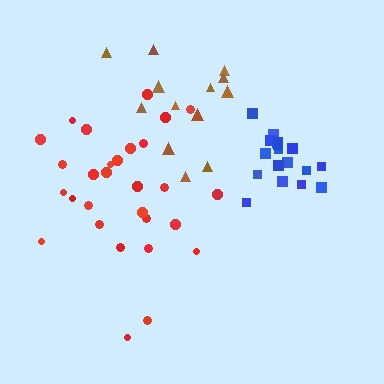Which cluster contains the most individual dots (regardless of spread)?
Red (29).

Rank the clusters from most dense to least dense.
blue, red, brown.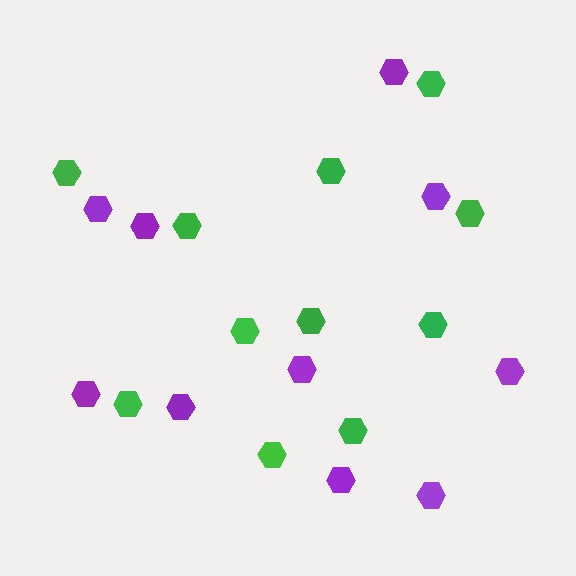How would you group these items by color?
There are 2 groups: one group of green hexagons (11) and one group of purple hexagons (10).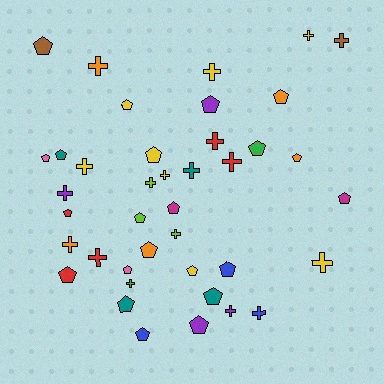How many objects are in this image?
There are 40 objects.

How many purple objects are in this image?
There are 4 purple objects.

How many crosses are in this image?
There are 18 crosses.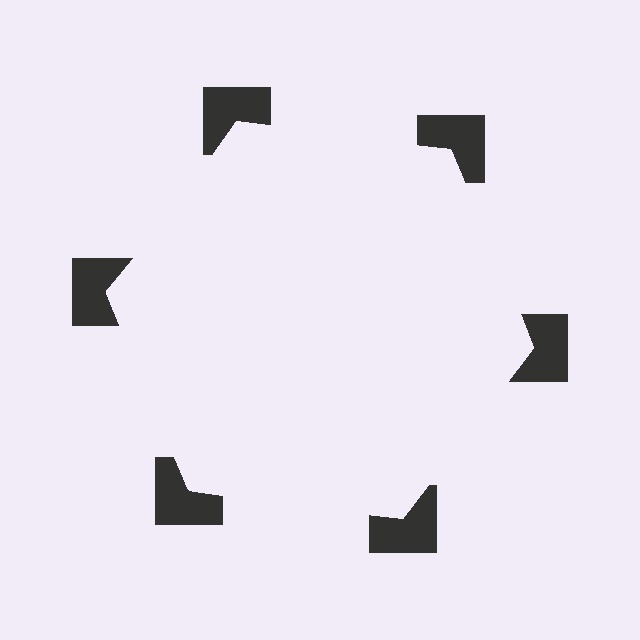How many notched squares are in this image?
There are 6 — one at each vertex of the illusory hexagon.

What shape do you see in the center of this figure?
An illusory hexagon — its edges are inferred from the aligned wedge cuts in the notched squares, not physically drawn.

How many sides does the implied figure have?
6 sides.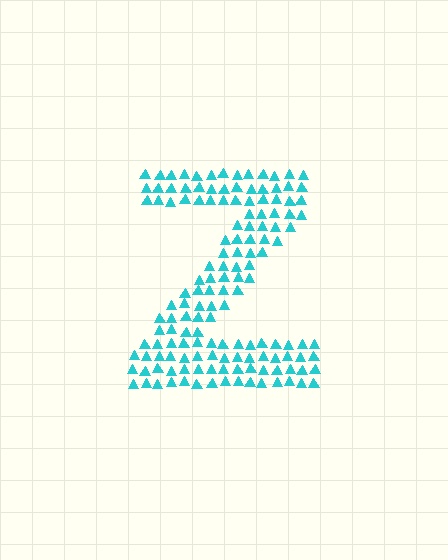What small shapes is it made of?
It is made of small triangles.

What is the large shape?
The large shape is the letter Z.